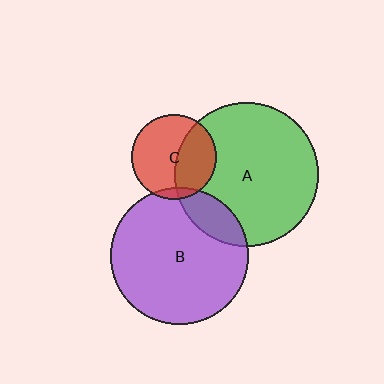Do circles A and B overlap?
Yes.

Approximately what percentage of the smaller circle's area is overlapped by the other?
Approximately 15%.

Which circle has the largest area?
Circle A (green).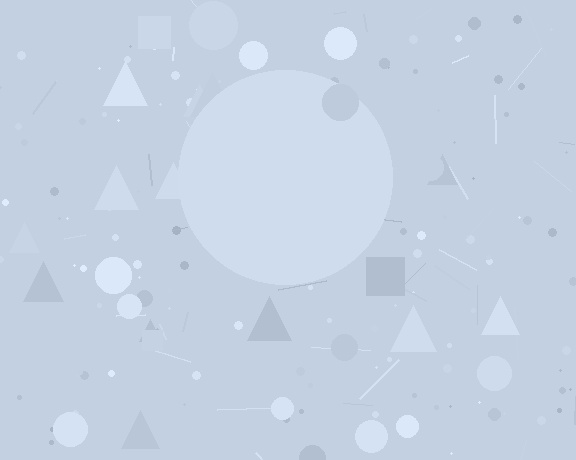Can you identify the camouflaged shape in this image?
The camouflaged shape is a circle.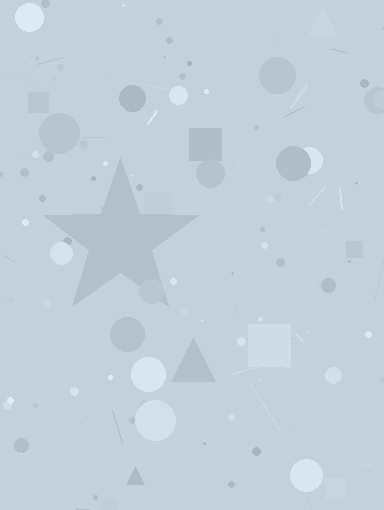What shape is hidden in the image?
A star is hidden in the image.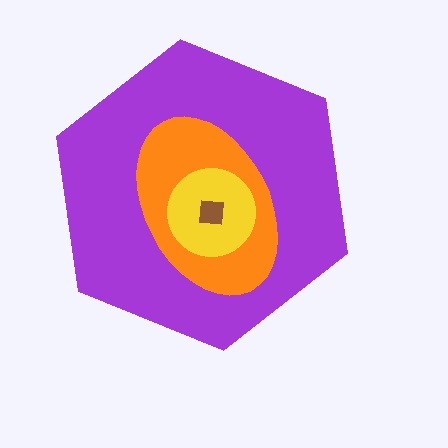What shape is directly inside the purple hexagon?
The orange ellipse.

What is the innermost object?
The brown square.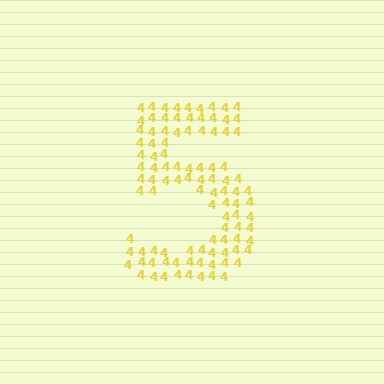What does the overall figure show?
The overall figure shows the digit 5.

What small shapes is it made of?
It is made of small digit 4's.